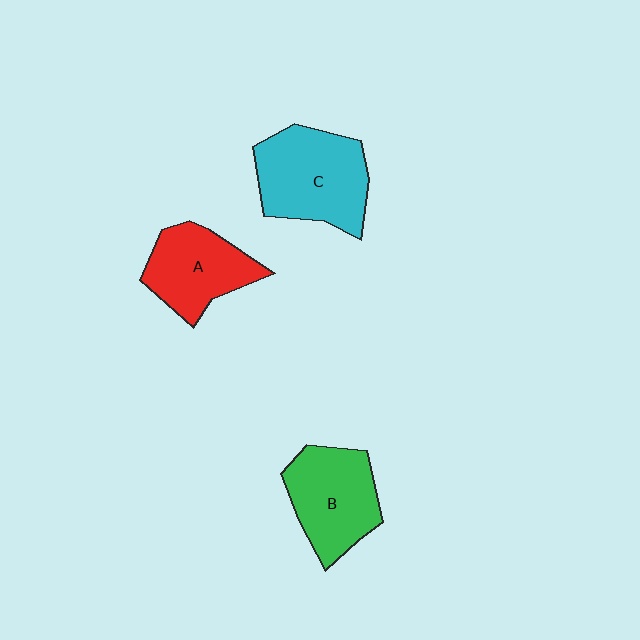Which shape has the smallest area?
Shape A (red).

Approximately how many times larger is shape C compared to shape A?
Approximately 1.3 times.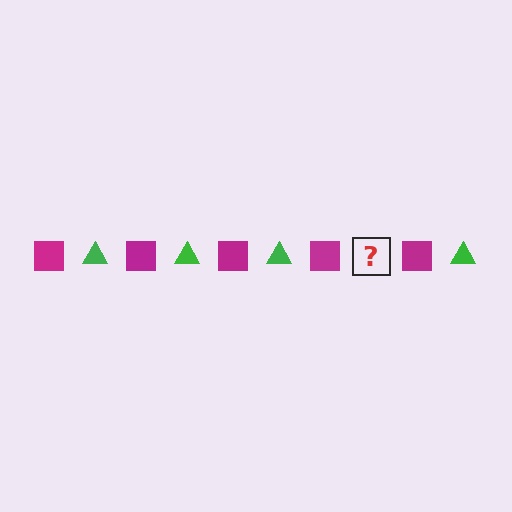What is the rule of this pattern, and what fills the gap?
The rule is that the pattern alternates between magenta square and green triangle. The gap should be filled with a green triangle.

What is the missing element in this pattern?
The missing element is a green triangle.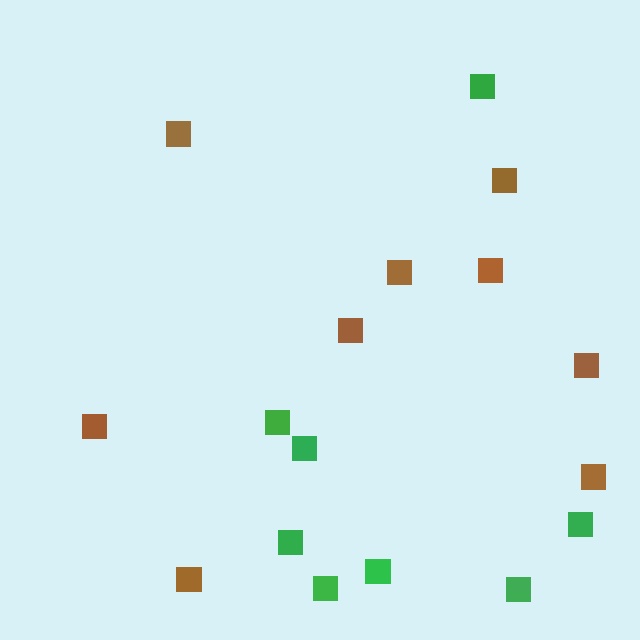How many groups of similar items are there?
There are 2 groups: one group of brown squares (9) and one group of green squares (8).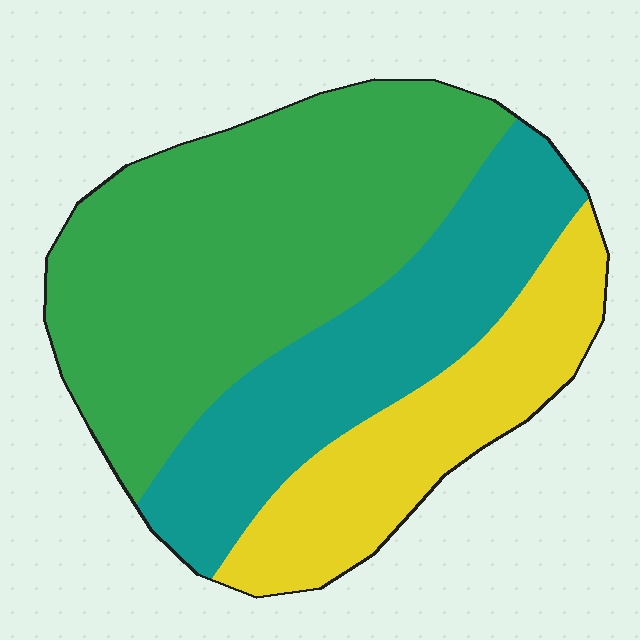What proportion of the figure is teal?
Teal takes up about one quarter (1/4) of the figure.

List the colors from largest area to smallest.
From largest to smallest: green, teal, yellow.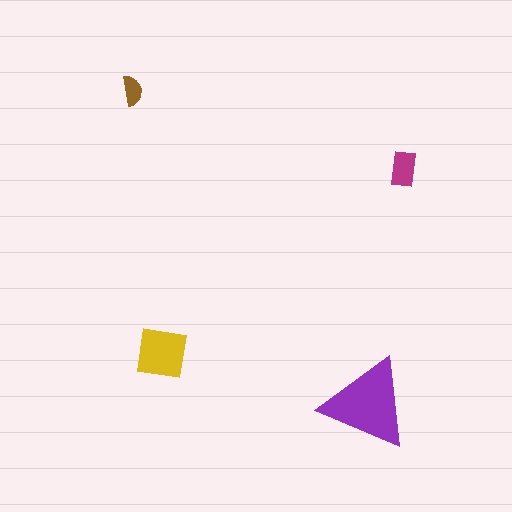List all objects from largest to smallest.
The purple triangle, the yellow square, the magenta rectangle, the brown semicircle.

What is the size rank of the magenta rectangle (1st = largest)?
3rd.